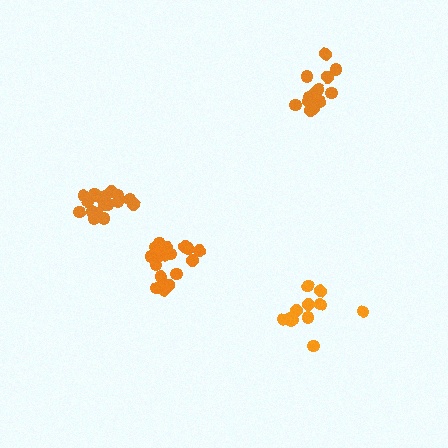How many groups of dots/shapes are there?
There are 4 groups.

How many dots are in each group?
Group 1: 12 dots, Group 2: 18 dots, Group 3: 18 dots, Group 4: 15 dots (63 total).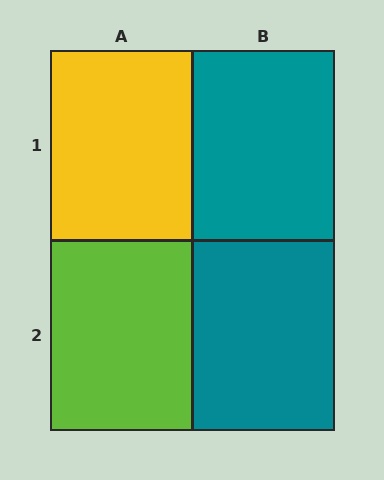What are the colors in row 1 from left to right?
Yellow, teal.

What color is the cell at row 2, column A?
Lime.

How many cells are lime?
1 cell is lime.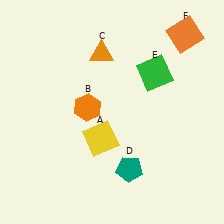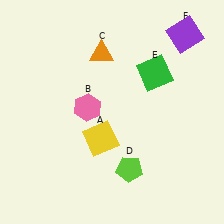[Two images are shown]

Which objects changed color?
B changed from orange to pink. D changed from teal to lime. F changed from orange to purple.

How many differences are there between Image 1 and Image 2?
There are 3 differences between the two images.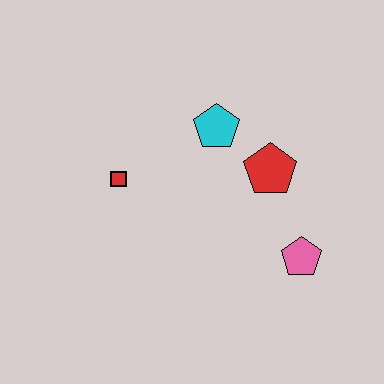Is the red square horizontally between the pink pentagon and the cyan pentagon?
No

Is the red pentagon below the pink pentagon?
No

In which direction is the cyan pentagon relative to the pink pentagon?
The cyan pentagon is above the pink pentagon.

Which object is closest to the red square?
The cyan pentagon is closest to the red square.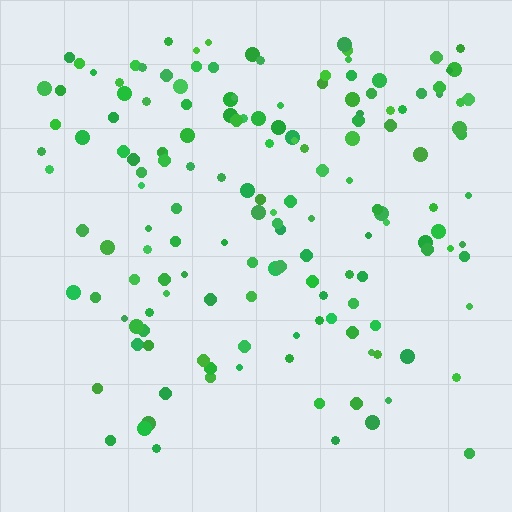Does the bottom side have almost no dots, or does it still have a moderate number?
Still a moderate number, just noticeably fewer than the top.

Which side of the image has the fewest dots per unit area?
The bottom.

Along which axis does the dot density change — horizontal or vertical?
Vertical.